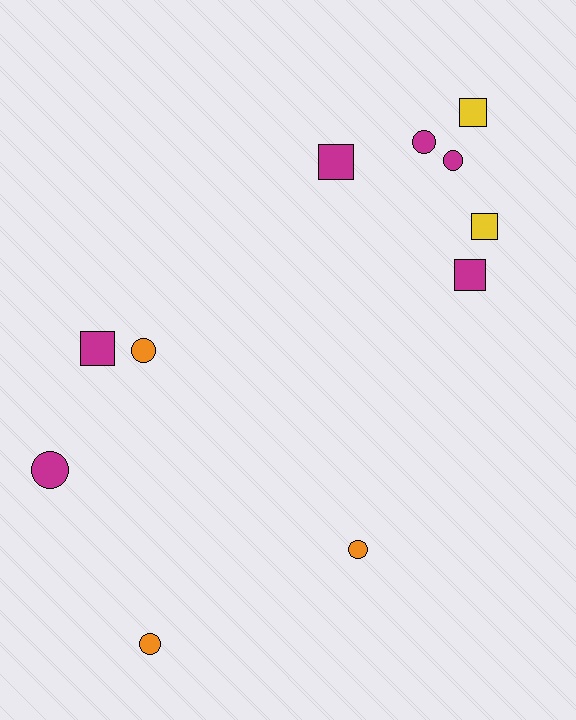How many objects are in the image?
There are 11 objects.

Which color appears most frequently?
Magenta, with 6 objects.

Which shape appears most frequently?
Circle, with 6 objects.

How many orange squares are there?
There are no orange squares.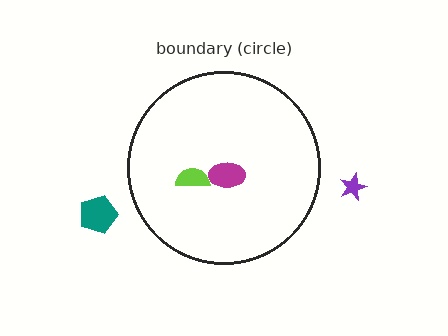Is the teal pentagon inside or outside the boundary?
Outside.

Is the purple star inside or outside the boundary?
Outside.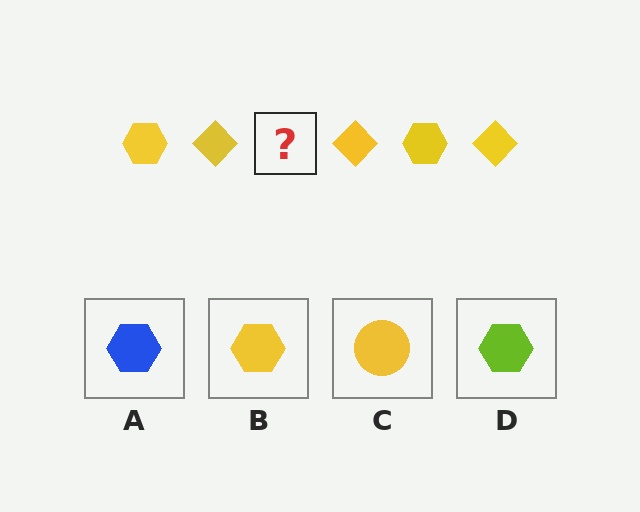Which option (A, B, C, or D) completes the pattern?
B.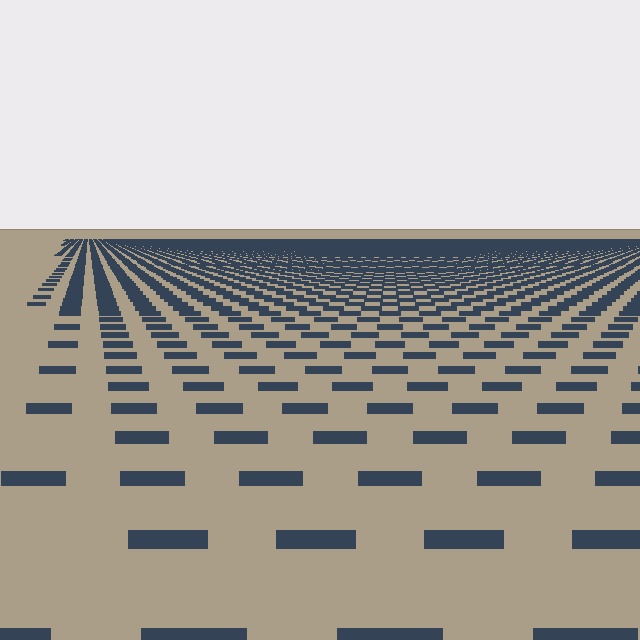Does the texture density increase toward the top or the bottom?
Density increases toward the top.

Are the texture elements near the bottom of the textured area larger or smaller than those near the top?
Larger. Near the bottom, elements are closer to the viewer and appear at a bigger on-screen size.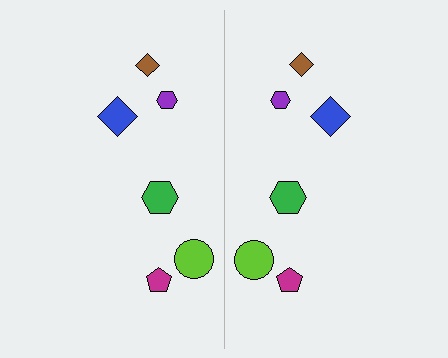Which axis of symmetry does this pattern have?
The pattern has a vertical axis of symmetry running through the center of the image.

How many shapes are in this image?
There are 12 shapes in this image.